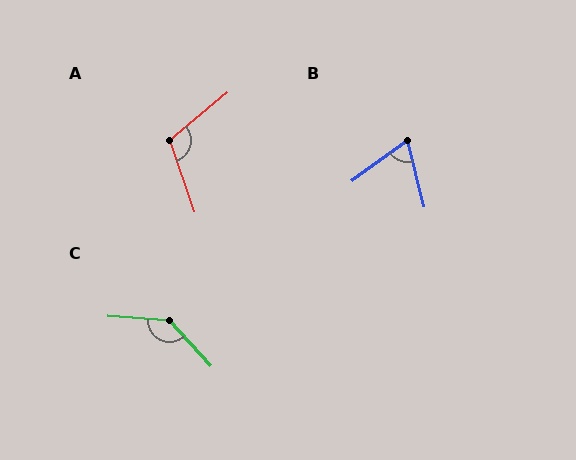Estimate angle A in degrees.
Approximately 111 degrees.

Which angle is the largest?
C, at approximately 137 degrees.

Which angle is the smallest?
B, at approximately 68 degrees.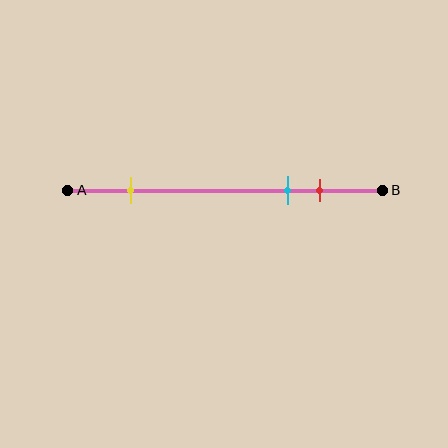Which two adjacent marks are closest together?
The cyan and red marks are the closest adjacent pair.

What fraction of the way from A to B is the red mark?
The red mark is approximately 80% (0.8) of the way from A to B.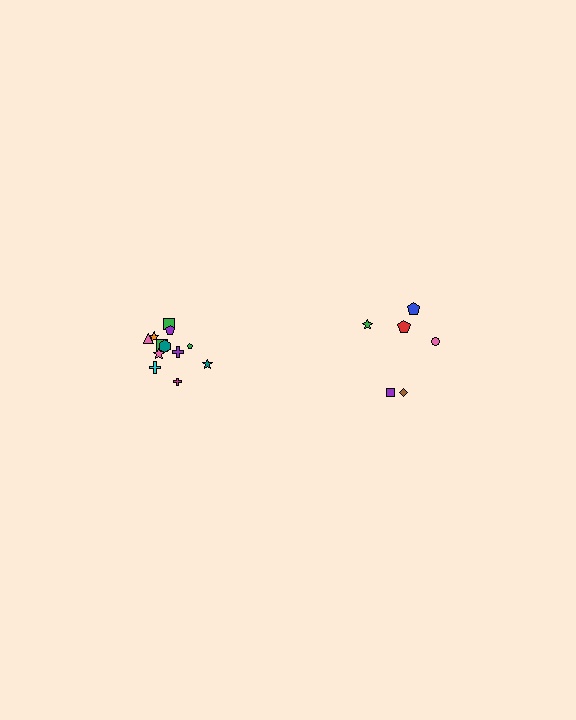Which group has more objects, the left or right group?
The left group.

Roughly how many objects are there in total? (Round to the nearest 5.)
Roughly 20 objects in total.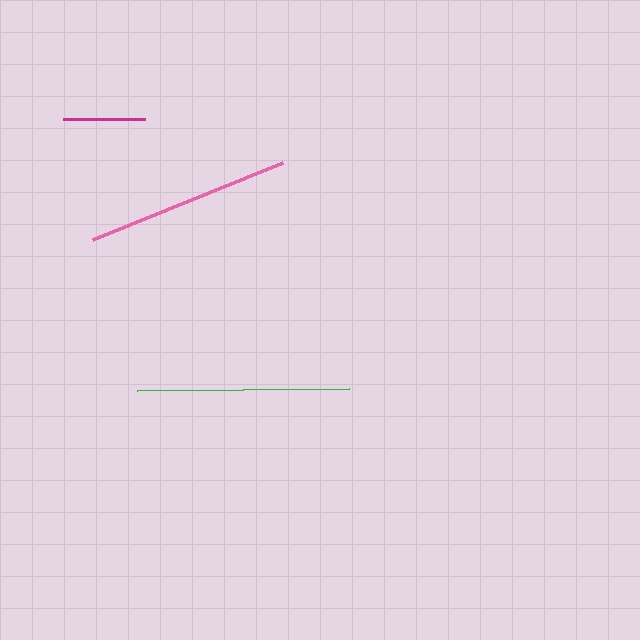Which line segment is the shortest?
The magenta line is the shortest at approximately 82 pixels.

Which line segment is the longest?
The green line is the longest at approximately 212 pixels.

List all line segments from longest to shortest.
From longest to shortest: green, pink, magenta.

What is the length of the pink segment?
The pink segment is approximately 205 pixels long.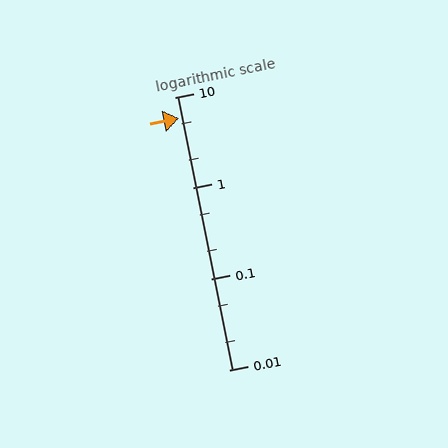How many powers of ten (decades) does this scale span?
The scale spans 3 decades, from 0.01 to 10.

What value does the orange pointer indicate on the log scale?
The pointer indicates approximately 5.9.